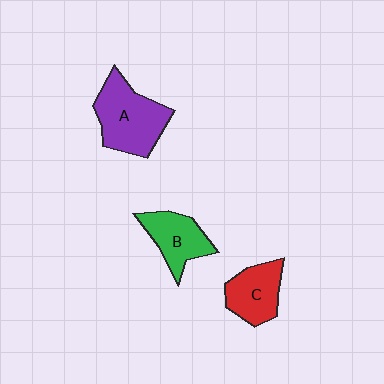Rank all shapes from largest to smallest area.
From largest to smallest: A (purple), B (green), C (red).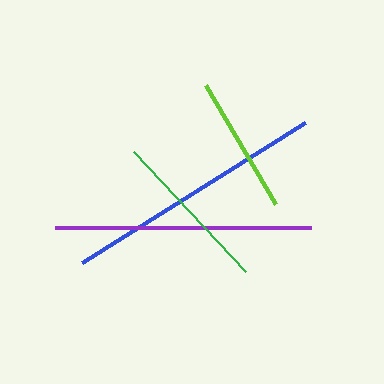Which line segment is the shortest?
The lime line is the shortest at approximately 138 pixels.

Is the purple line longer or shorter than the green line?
The purple line is longer than the green line.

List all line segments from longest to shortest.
From longest to shortest: blue, purple, green, lime.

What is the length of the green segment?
The green segment is approximately 164 pixels long.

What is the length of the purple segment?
The purple segment is approximately 256 pixels long.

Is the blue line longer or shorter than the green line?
The blue line is longer than the green line.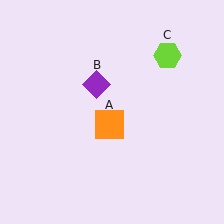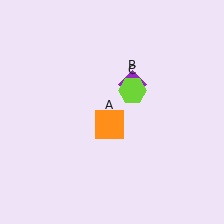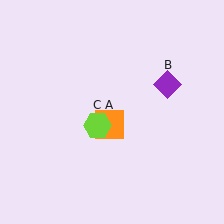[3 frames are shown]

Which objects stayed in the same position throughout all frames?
Orange square (object A) remained stationary.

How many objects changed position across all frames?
2 objects changed position: purple diamond (object B), lime hexagon (object C).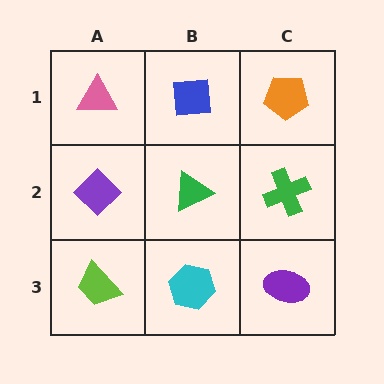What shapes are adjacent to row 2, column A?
A pink triangle (row 1, column A), a lime trapezoid (row 3, column A), a green triangle (row 2, column B).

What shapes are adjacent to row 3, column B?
A green triangle (row 2, column B), a lime trapezoid (row 3, column A), a purple ellipse (row 3, column C).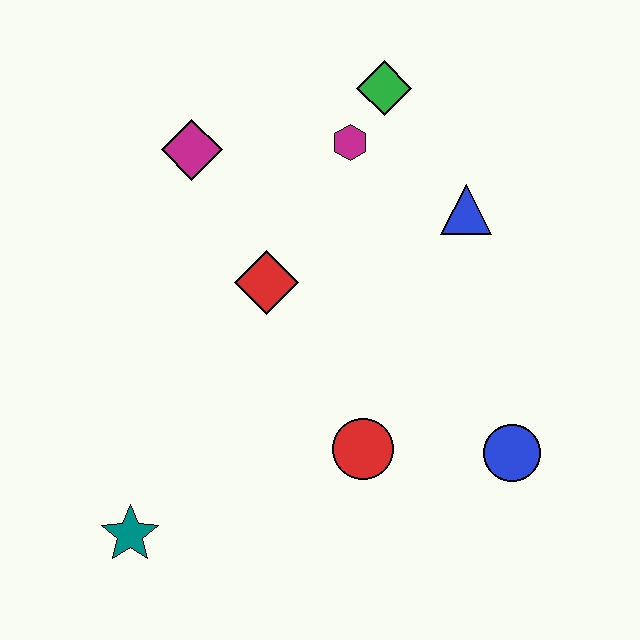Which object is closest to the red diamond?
The magenta diamond is closest to the red diamond.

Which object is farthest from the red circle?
The green diamond is farthest from the red circle.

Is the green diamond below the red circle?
No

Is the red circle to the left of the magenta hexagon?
No